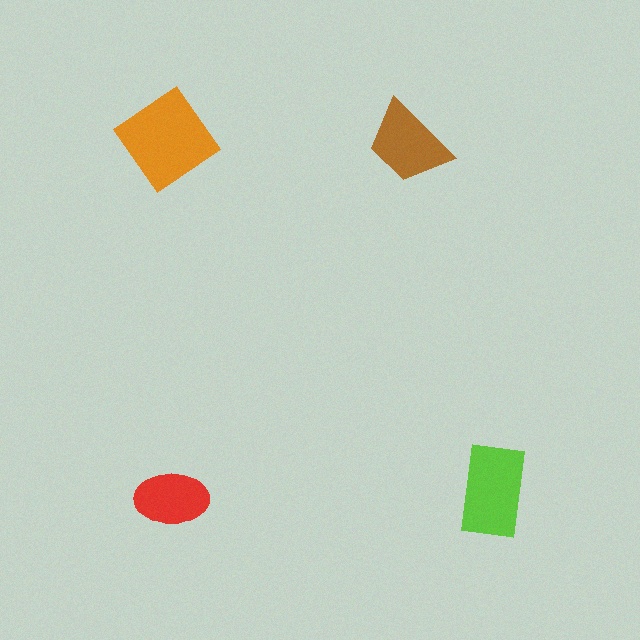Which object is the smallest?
The red ellipse.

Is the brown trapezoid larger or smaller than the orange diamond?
Smaller.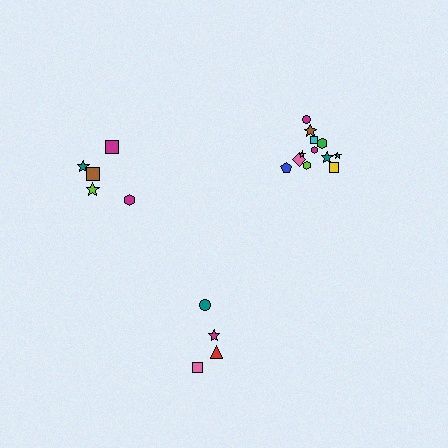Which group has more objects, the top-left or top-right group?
The top-right group.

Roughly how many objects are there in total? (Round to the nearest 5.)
Roughly 20 objects in total.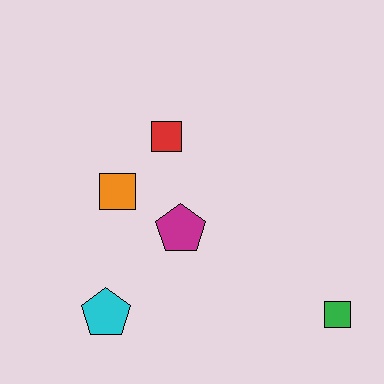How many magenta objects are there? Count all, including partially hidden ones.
There is 1 magenta object.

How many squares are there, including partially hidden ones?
There are 3 squares.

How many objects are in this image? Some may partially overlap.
There are 5 objects.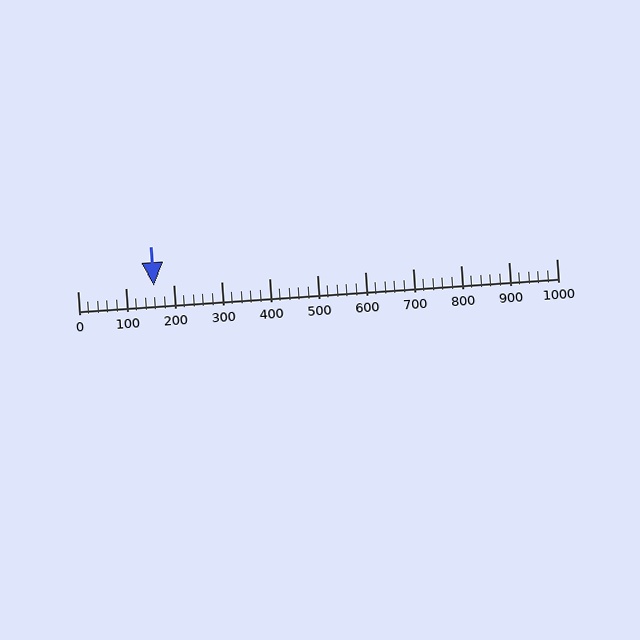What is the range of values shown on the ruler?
The ruler shows values from 0 to 1000.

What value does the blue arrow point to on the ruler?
The blue arrow points to approximately 160.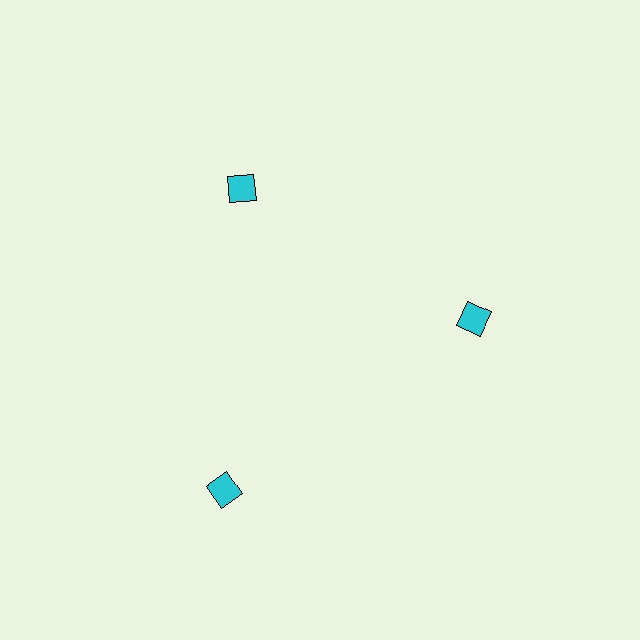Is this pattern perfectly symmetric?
No. The 3 cyan squares are arranged in a ring, but one element near the 7 o'clock position is pushed outward from the center, breaking the 3-fold rotational symmetry.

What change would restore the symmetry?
The symmetry would be restored by moving it inward, back onto the ring so that all 3 squares sit at equal angles and equal distance from the center.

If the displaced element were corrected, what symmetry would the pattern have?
It would have 3-fold rotational symmetry — the pattern would map onto itself every 120 degrees.